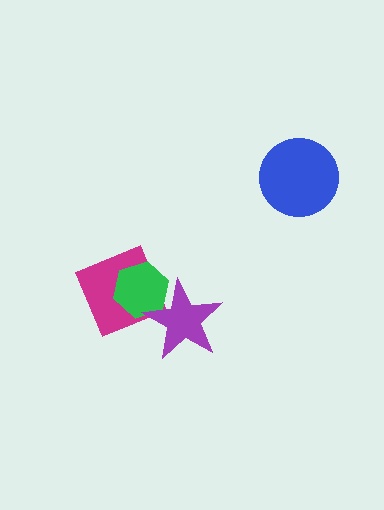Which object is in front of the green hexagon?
The purple star is in front of the green hexagon.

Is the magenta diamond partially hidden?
Yes, it is partially covered by another shape.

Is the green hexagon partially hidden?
Yes, it is partially covered by another shape.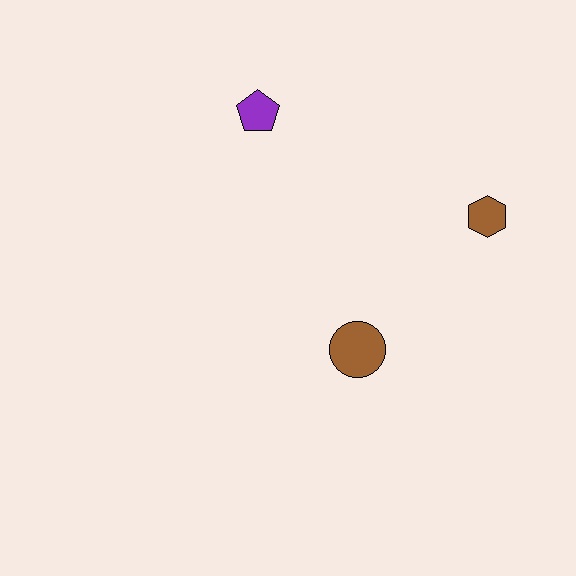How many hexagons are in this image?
There is 1 hexagon.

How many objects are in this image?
There are 3 objects.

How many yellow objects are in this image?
There are no yellow objects.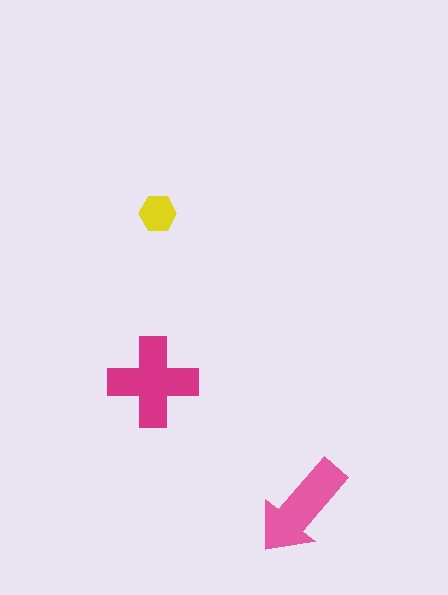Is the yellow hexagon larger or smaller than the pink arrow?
Smaller.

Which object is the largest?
The magenta cross.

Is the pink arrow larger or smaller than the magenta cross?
Smaller.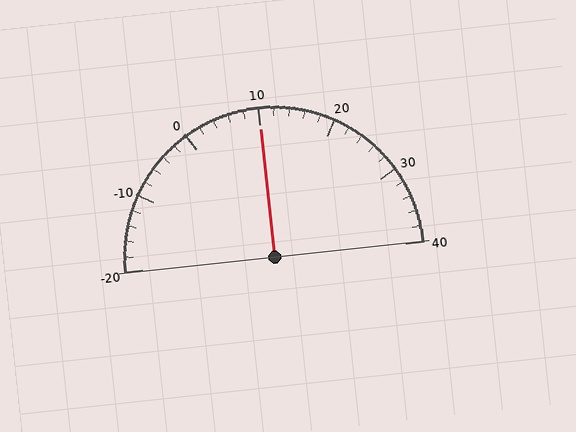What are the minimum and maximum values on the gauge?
The gauge ranges from -20 to 40.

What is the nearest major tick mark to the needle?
The nearest major tick mark is 10.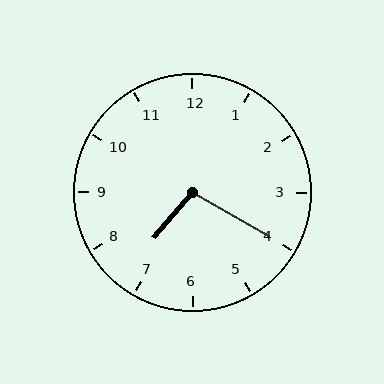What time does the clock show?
7:20.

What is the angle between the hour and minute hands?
Approximately 100 degrees.